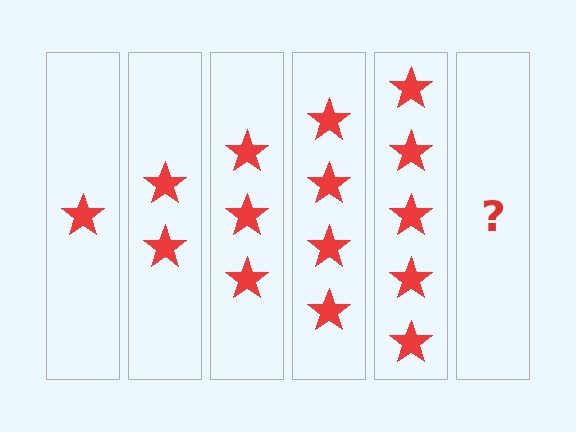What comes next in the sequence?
The next element should be 6 stars.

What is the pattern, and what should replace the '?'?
The pattern is that each step adds one more star. The '?' should be 6 stars.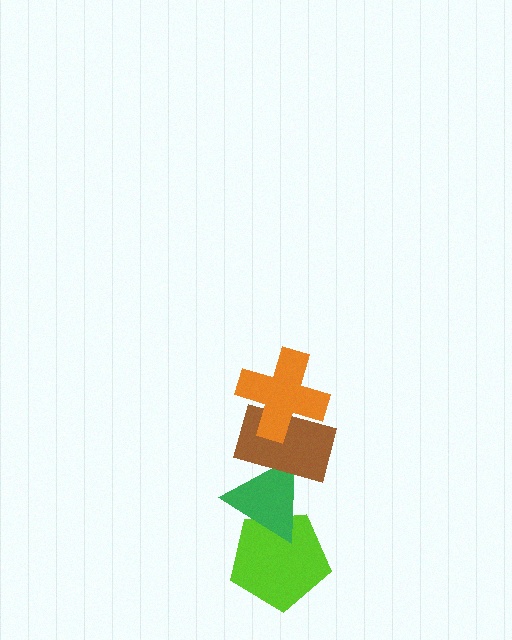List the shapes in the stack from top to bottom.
From top to bottom: the orange cross, the brown rectangle, the green triangle, the lime pentagon.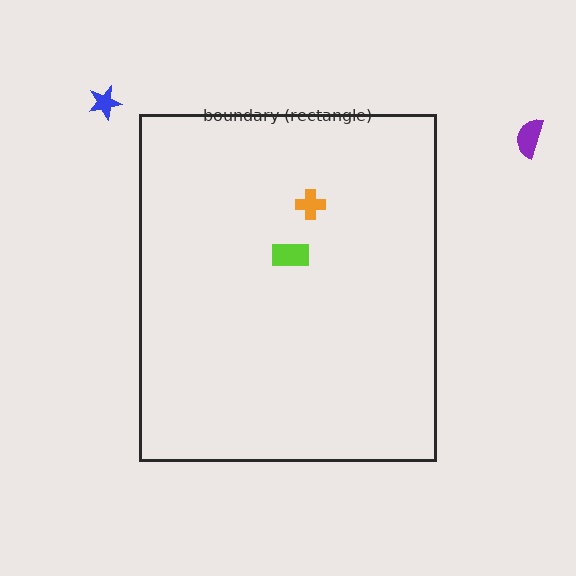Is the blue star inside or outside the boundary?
Outside.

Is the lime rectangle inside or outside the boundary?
Inside.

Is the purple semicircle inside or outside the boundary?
Outside.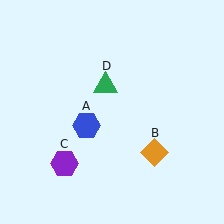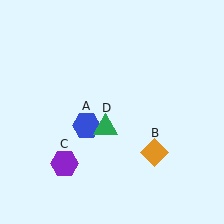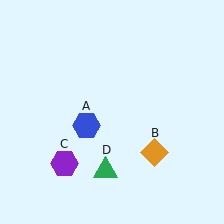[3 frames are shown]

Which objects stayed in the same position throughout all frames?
Blue hexagon (object A) and orange diamond (object B) and purple hexagon (object C) remained stationary.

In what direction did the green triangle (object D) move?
The green triangle (object D) moved down.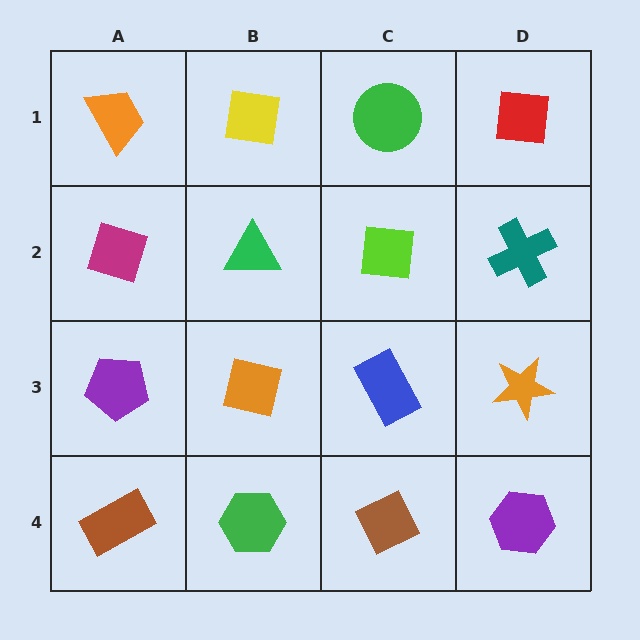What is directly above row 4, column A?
A purple pentagon.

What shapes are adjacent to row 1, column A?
A magenta diamond (row 2, column A), a yellow square (row 1, column B).